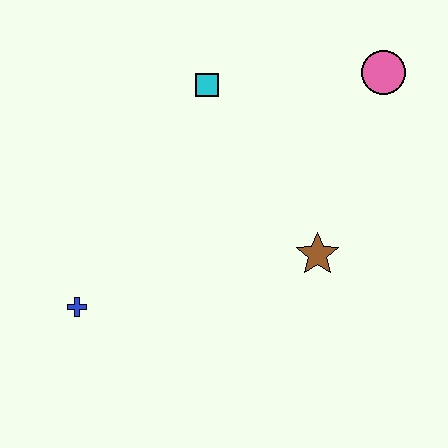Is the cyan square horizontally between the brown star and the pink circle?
No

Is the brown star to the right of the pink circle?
No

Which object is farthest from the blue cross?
The pink circle is farthest from the blue cross.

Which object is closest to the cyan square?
The pink circle is closest to the cyan square.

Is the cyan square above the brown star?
Yes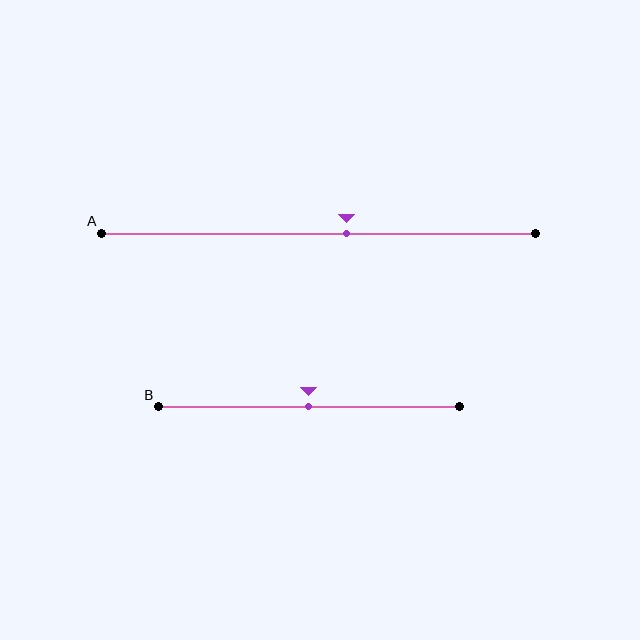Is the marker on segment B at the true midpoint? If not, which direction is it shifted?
Yes, the marker on segment B is at the true midpoint.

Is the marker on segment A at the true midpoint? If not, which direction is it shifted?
No, the marker on segment A is shifted to the right by about 6% of the segment length.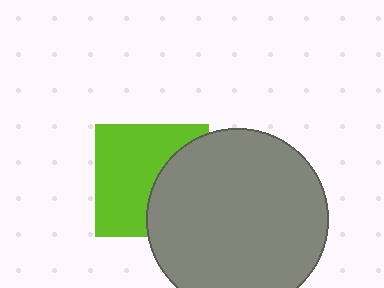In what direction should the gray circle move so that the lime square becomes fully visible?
The gray circle should move right. That is the shortest direction to clear the overlap and leave the lime square fully visible.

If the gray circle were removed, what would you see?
You would see the complete lime square.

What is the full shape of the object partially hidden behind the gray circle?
The partially hidden object is a lime square.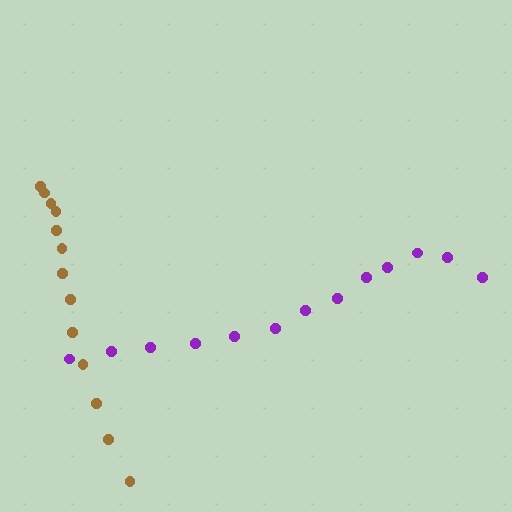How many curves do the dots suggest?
There are 2 distinct paths.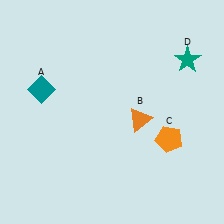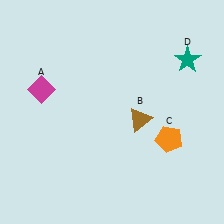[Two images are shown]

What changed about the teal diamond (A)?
In Image 1, A is teal. In Image 2, it changed to magenta.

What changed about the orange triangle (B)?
In Image 1, B is orange. In Image 2, it changed to brown.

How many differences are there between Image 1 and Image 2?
There are 2 differences between the two images.